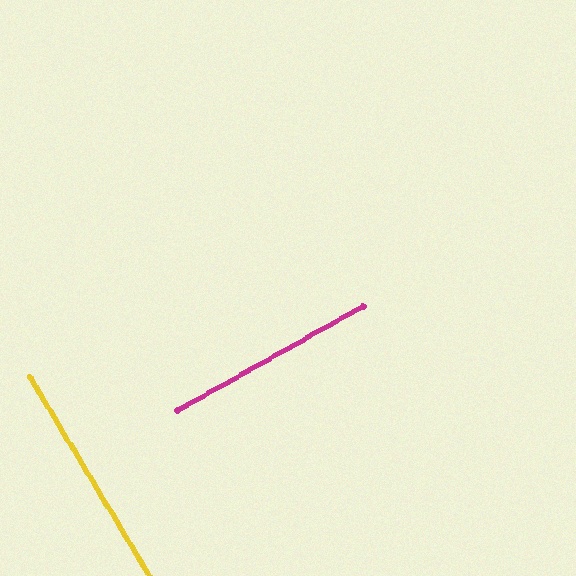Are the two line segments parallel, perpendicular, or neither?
Perpendicular — they meet at approximately 88°.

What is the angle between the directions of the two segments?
Approximately 88 degrees.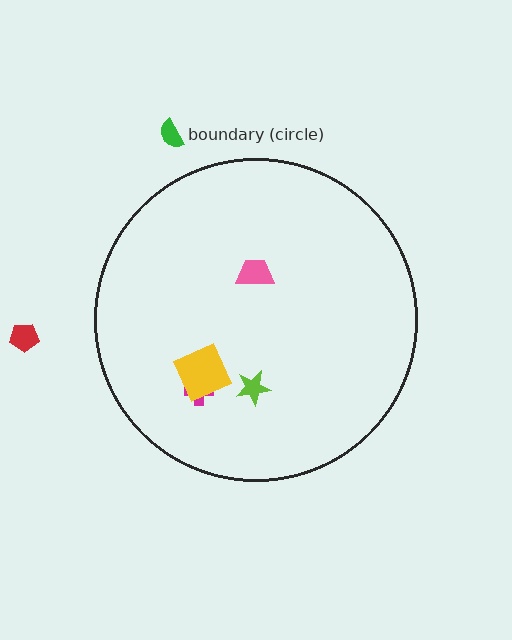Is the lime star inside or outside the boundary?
Inside.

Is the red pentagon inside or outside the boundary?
Outside.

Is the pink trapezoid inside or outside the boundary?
Inside.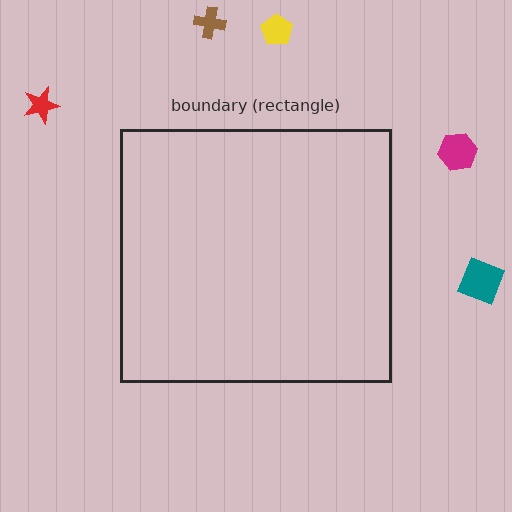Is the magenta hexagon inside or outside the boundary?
Outside.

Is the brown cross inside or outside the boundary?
Outside.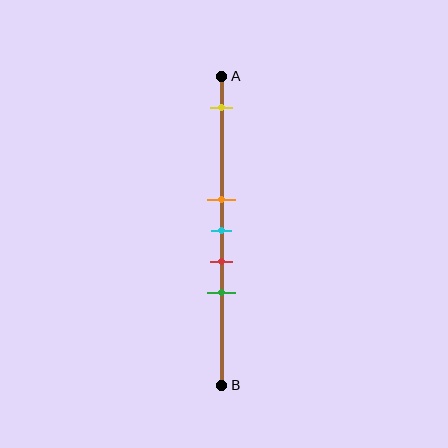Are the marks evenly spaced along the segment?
No, the marks are not evenly spaced.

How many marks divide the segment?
There are 5 marks dividing the segment.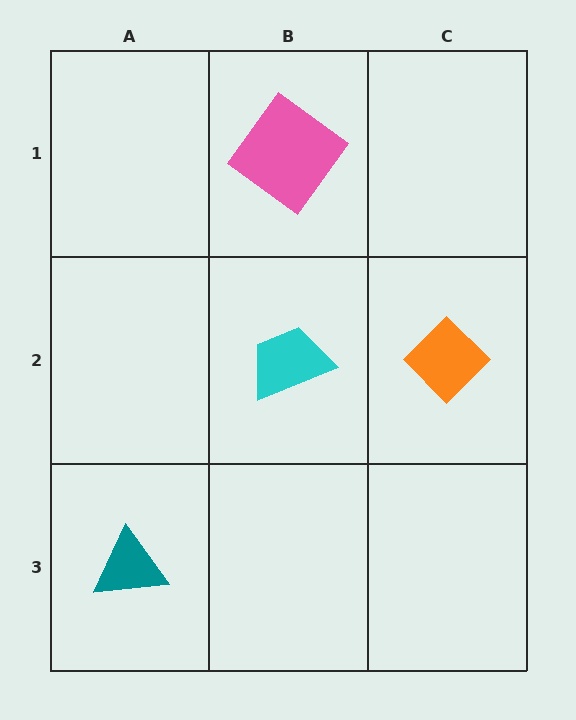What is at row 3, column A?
A teal triangle.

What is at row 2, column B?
A cyan trapezoid.